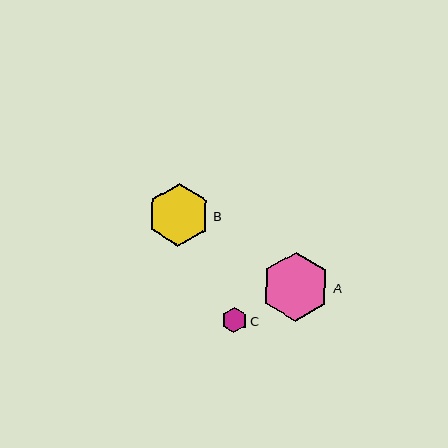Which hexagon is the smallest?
Hexagon C is the smallest with a size of approximately 26 pixels.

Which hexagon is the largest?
Hexagon A is the largest with a size of approximately 69 pixels.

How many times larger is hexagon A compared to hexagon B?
Hexagon A is approximately 1.1 times the size of hexagon B.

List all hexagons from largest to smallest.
From largest to smallest: A, B, C.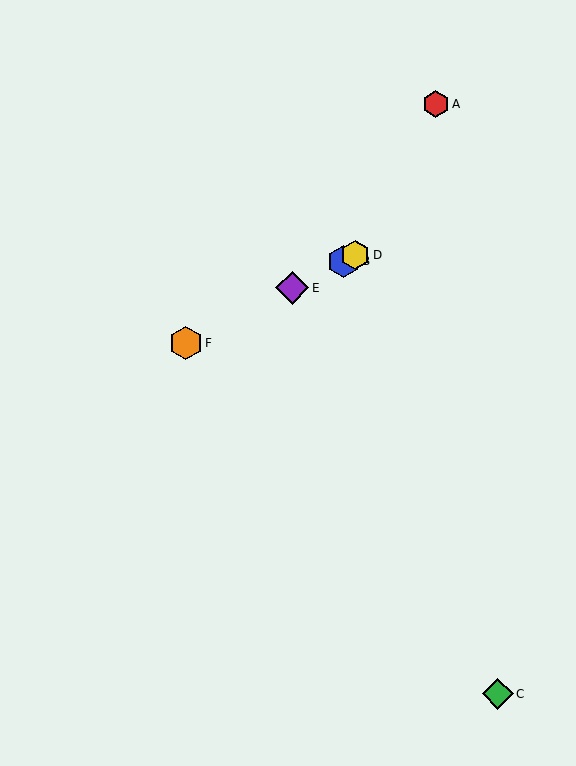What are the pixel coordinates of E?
Object E is at (292, 288).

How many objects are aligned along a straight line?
4 objects (B, D, E, F) are aligned along a straight line.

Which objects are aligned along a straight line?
Objects B, D, E, F are aligned along a straight line.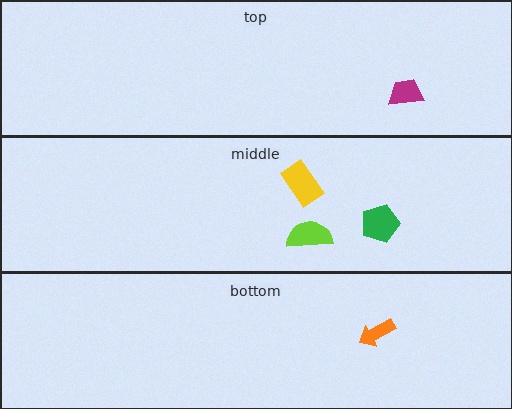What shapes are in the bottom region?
The orange arrow.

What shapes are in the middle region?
The green pentagon, the lime semicircle, the yellow rectangle.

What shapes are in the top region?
The magenta trapezoid.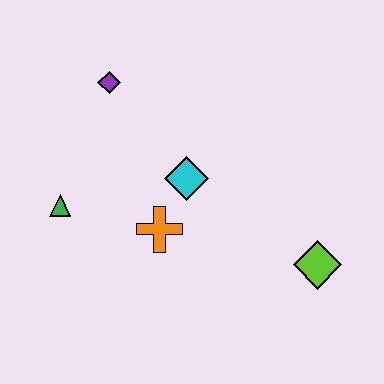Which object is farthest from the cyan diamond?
The lime diamond is farthest from the cyan diamond.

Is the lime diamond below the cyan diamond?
Yes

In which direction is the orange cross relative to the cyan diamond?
The orange cross is below the cyan diamond.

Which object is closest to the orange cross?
The cyan diamond is closest to the orange cross.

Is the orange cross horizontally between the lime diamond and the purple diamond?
Yes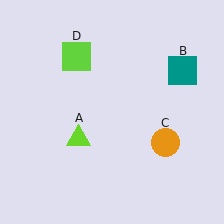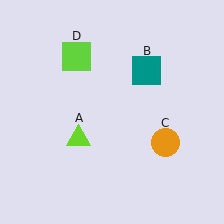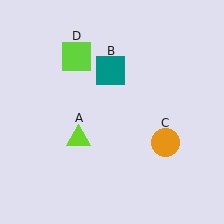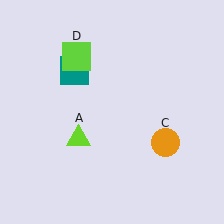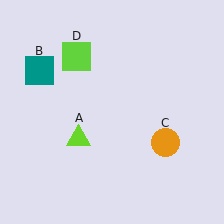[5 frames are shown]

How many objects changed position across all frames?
1 object changed position: teal square (object B).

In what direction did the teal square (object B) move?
The teal square (object B) moved left.